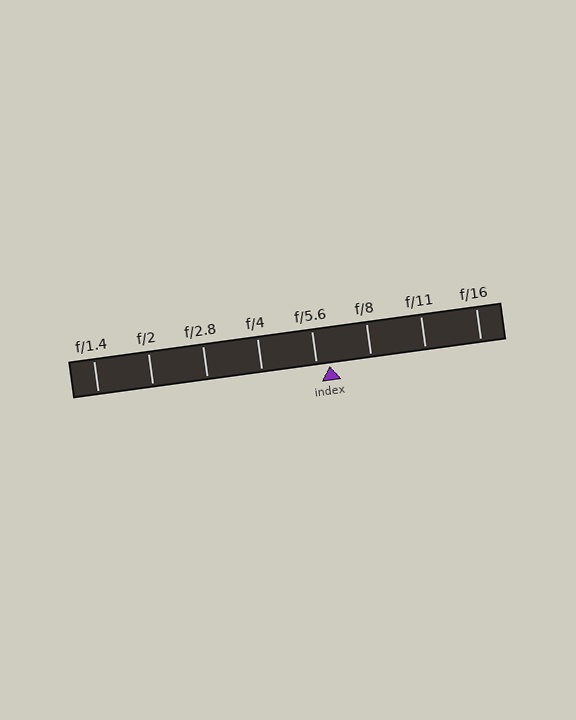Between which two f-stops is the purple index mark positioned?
The index mark is between f/5.6 and f/8.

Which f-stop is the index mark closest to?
The index mark is closest to f/5.6.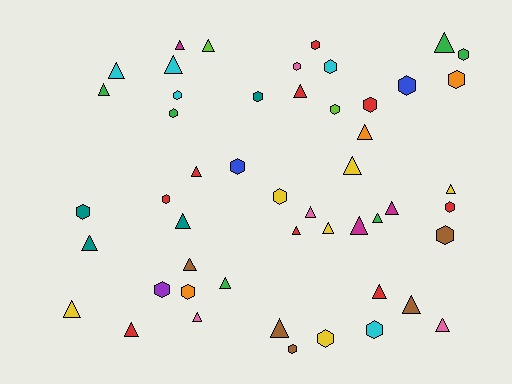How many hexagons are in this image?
There are 22 hexagons.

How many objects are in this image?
There are 50 objects.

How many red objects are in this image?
There are 9 red objects.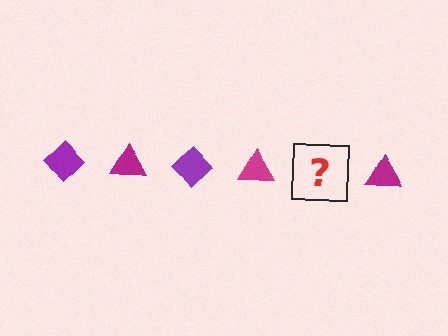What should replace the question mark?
The question mark should be replaced with a purple diamond.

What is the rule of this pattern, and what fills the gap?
The rule is that the pattern alternates between purple diamond and magenta triangle. The gap should be filled with a purple diamond.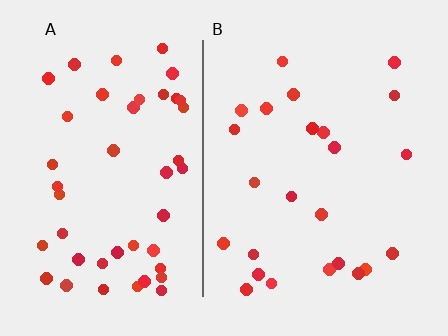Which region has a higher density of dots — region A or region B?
A (the left).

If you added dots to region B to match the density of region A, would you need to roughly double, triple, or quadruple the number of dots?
Approximately double.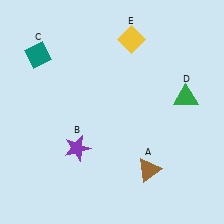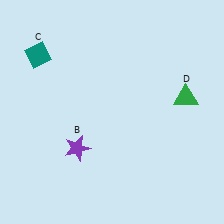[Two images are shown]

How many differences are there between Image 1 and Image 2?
There are 2 differences between the two images.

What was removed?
The yellow diamond (E), the brown triangle (A) were removed in Image 2.